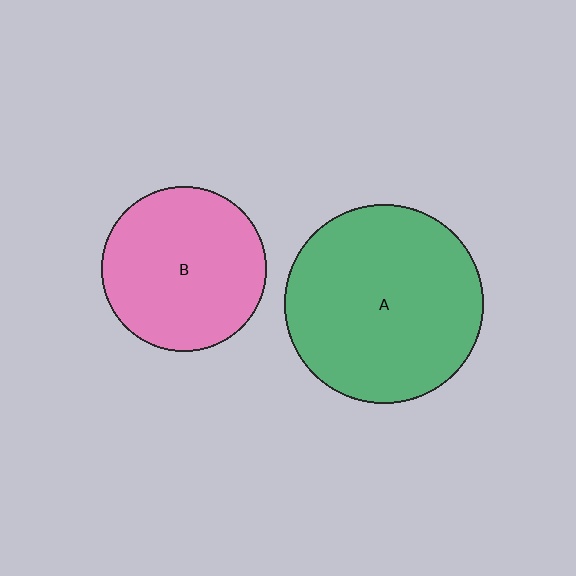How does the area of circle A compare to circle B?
Approximately 1.4 times.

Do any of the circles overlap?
No, none of the circles overlap.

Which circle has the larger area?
Circle A (green).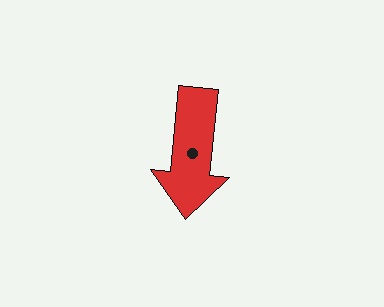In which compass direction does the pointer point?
South.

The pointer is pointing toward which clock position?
Roughly 6 o'clock.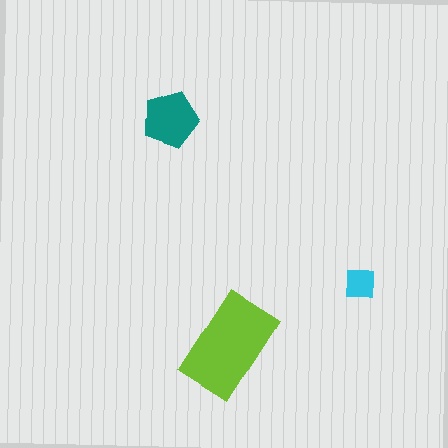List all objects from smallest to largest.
The cyan square, the teal pentagon, the lime rectangle.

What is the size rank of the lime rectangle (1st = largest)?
1st.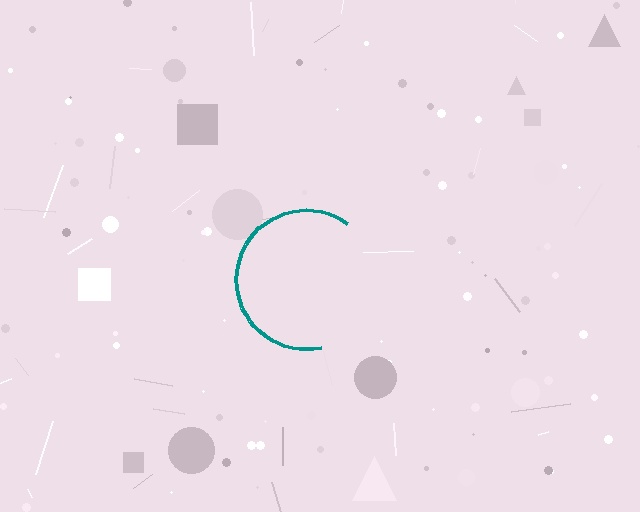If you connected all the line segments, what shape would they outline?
They would outline a circle.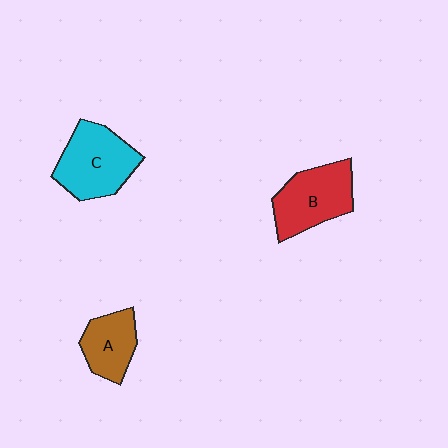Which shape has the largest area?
Shape C (cyan).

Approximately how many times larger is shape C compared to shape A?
Approximately 1.5 times.